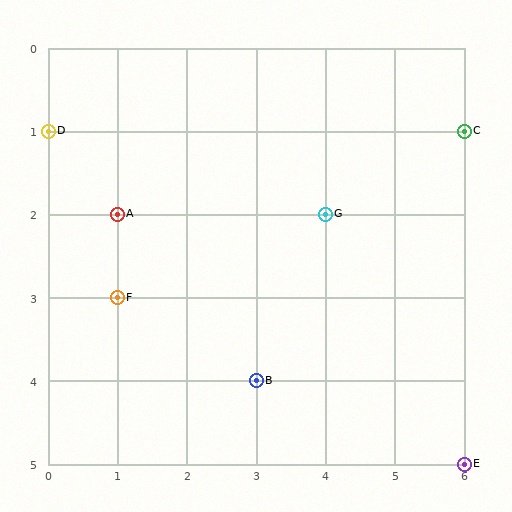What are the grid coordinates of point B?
Point B is at grid coordinates (3, 4).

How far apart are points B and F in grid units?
Points B and F are 2 columns and 1 row apart (about 2.2 grid units diagonally).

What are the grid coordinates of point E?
Point E is at grid coordinates (6, 5).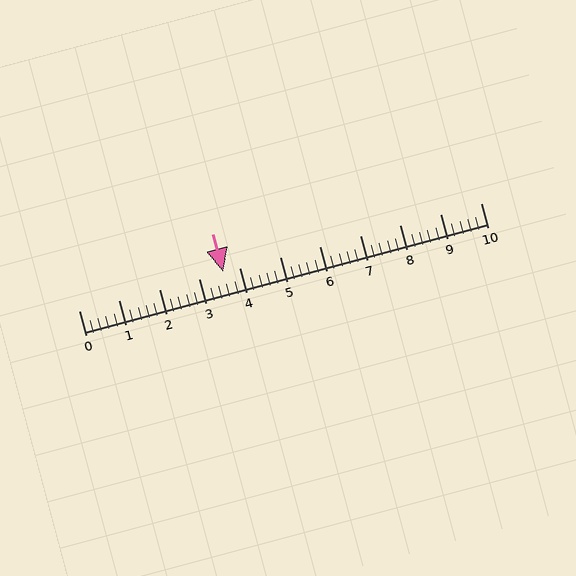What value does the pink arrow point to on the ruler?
The pink arrow points to approximately 3.6.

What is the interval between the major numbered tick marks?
The major tick marks are spaced 1 units apart.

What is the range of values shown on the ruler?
The ruler shows values from 0 to 10.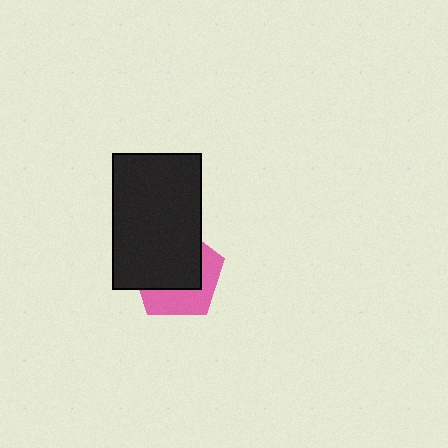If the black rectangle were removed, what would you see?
You would see the complete pink pentagon.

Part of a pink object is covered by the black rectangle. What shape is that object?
It is a pentagon.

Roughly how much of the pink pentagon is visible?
A small part of it is visible (roughly 41%).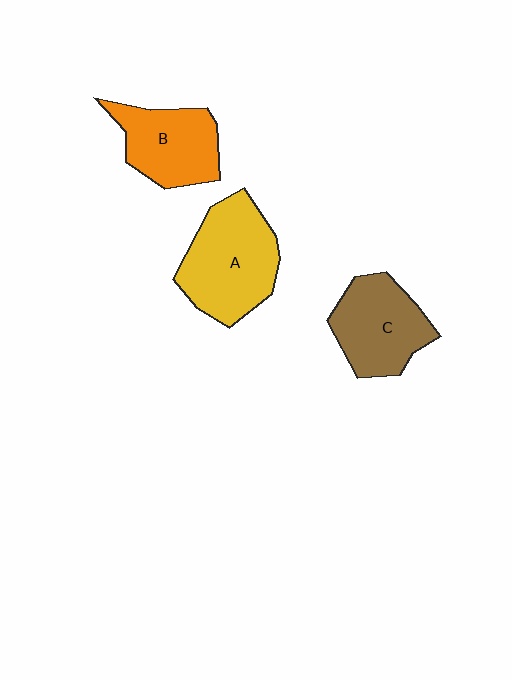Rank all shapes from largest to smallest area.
From largest to smallest: A (yellow), C (brown), B (orange).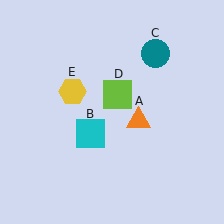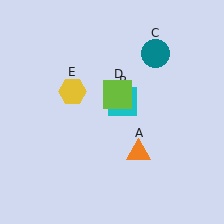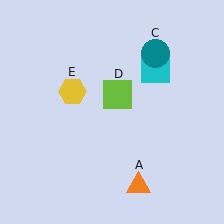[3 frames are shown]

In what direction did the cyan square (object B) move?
The cyan square (object B) moved up and to the right.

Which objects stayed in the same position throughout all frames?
Teal circle (object C) and lime square (object D) and yellow hexagon (object E) remained stationary.